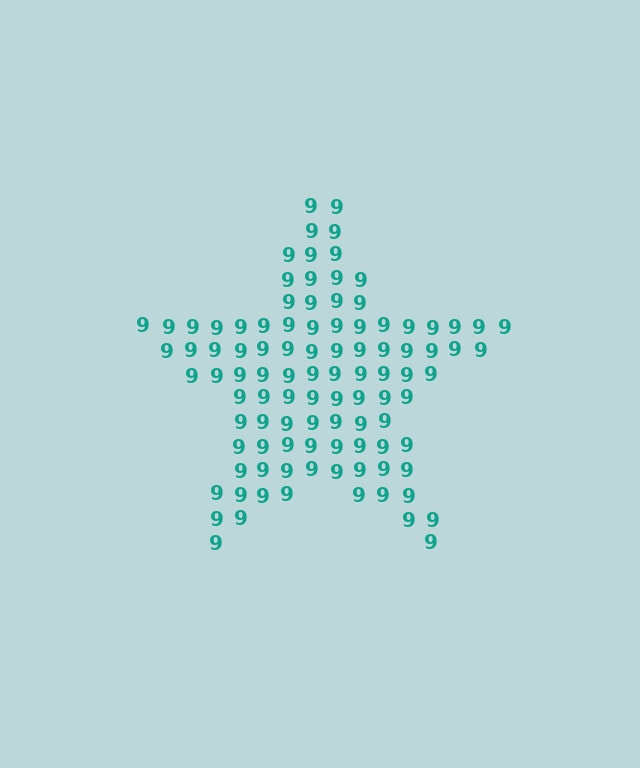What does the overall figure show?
The overall figure shows a star.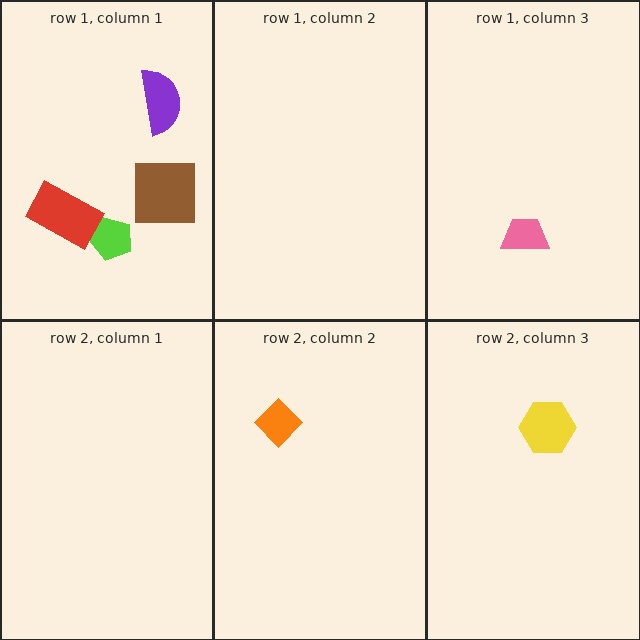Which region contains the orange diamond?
The row 2, column 2 region.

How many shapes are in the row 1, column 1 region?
4.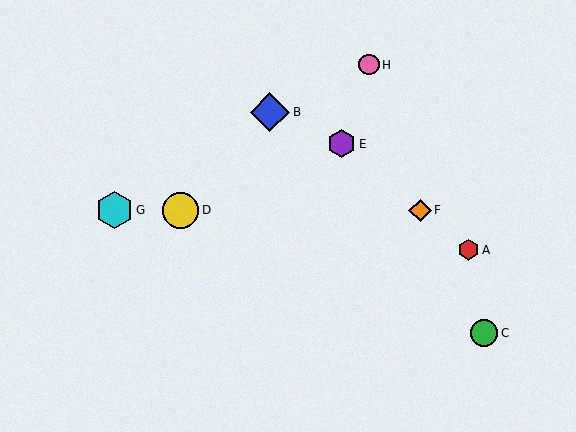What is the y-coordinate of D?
Object D is at y≈210.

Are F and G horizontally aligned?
Yes, both are at y≈210.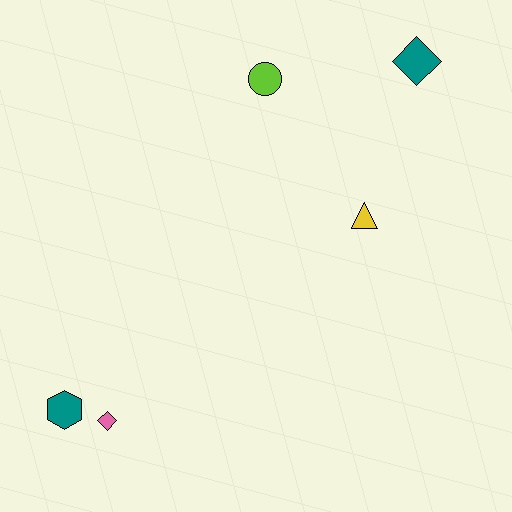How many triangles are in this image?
There is 1 triangle.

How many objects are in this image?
There are 5 objects.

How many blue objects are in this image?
There are no blue objects.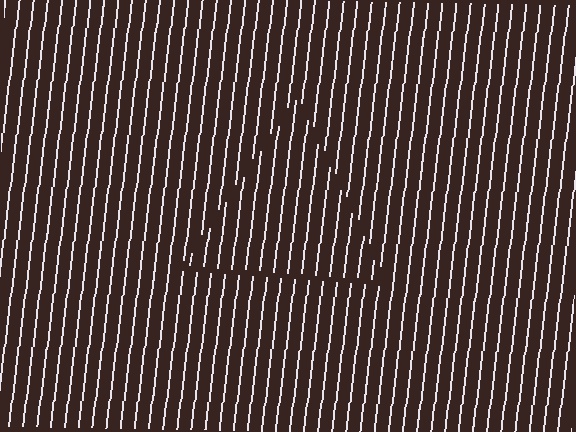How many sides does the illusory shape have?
3 sides — the line-ends trace a triangle.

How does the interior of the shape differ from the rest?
The interior of the shape contains the same grating, shifted by half a period — the contour is defined by the phase discontinuity where line-ends from the inner and outer gratings abut.